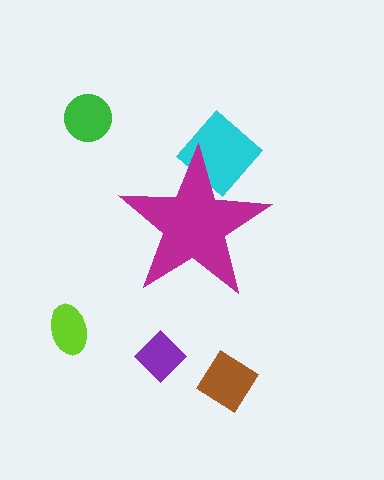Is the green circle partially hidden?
No, the green circle is fully visible.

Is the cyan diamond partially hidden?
Yes, the cyan diamond is partially hidden behind the magenta star.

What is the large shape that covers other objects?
A magenta star.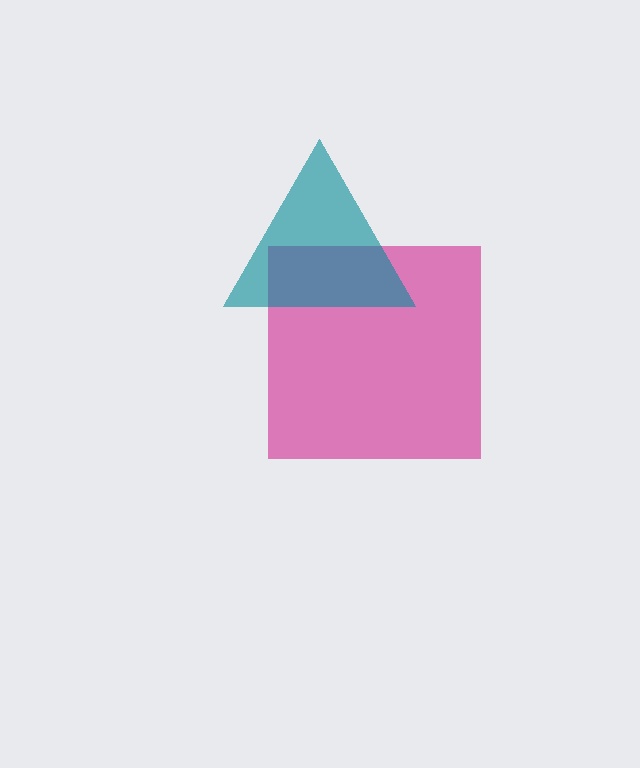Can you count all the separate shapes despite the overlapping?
Yes, there are 2 separate shapes.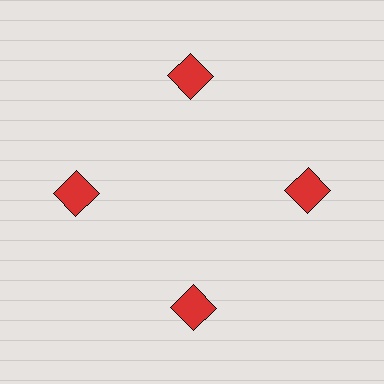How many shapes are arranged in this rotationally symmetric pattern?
There are 4 shapes, arranged in 4 groups of 1.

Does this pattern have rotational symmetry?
Yes, this pattern has 4-fold rotational symmetry. It looks the same after rotating 90 degrees around the center.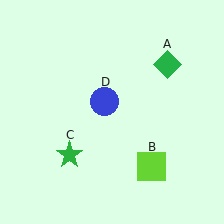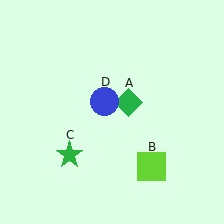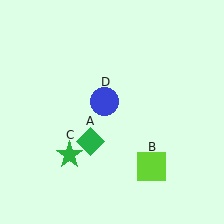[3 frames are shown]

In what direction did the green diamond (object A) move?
The green diamond (object A) moved down and to the left.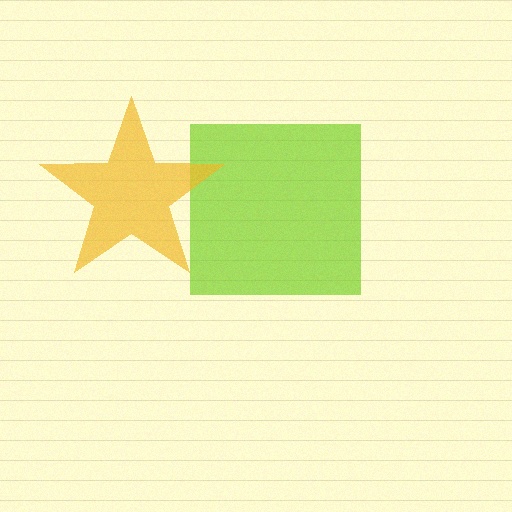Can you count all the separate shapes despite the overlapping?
Yes, there are 2 separate shapes.